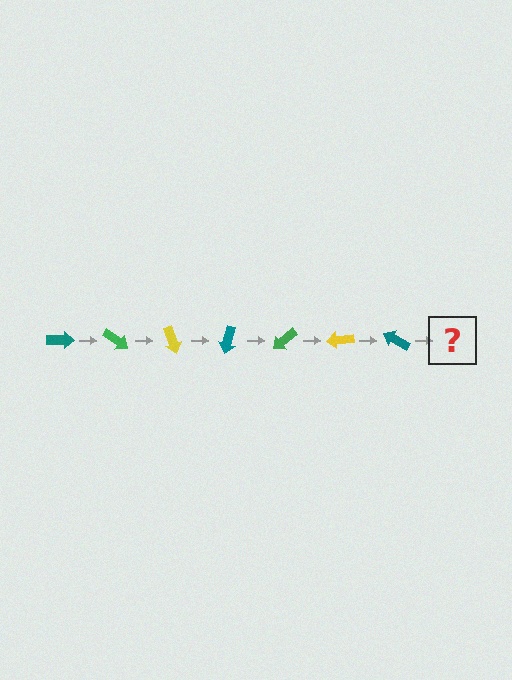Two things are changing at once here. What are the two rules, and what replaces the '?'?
The two rules are that it rotates 35 degrees each step and the color cycles through teal, green, and yellow. The '?' should be a green arrow, rotated 245 degrees from the start.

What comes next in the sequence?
The next element should be a green arrow, rotated 245 degrees from the start.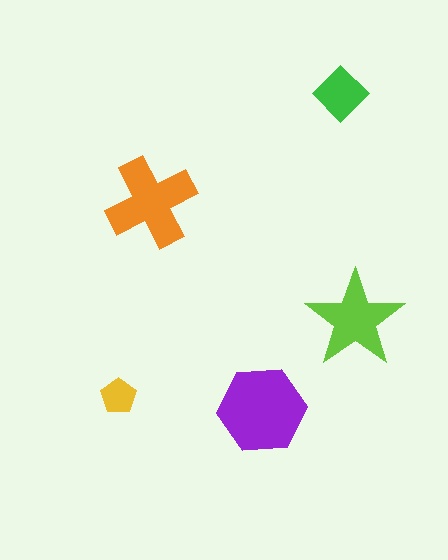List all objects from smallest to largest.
The yellow pentagon, the green diamond, the lime star, the orange cross, the purple hexagon.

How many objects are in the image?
There are 5 objects in the image.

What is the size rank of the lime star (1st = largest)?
3rd.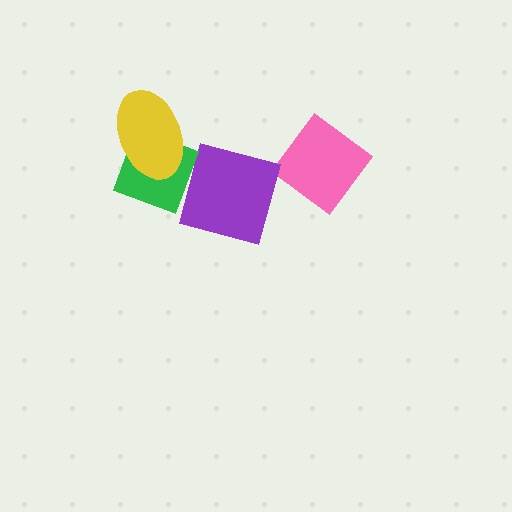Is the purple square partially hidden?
Yes, it is partially covered by another shape.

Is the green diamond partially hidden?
Yes, it is partially covered by another shape.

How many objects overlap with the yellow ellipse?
1 object overlaps with the yellow ellipse.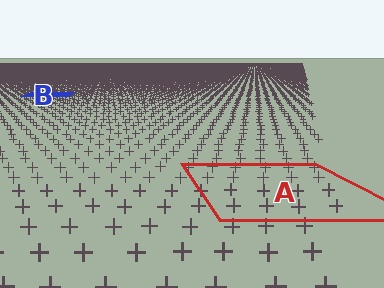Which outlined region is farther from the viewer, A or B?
Region B is farther from the viewer — the texture elements inside it appear smaller and more densely packed.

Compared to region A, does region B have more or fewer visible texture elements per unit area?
Region B has more texture elements per unit area — they are packed more densely because it is farther away.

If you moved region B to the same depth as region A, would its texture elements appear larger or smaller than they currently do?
They would appear larger. At a closer depth, the same texture elements are projected at a bigger on-screen size.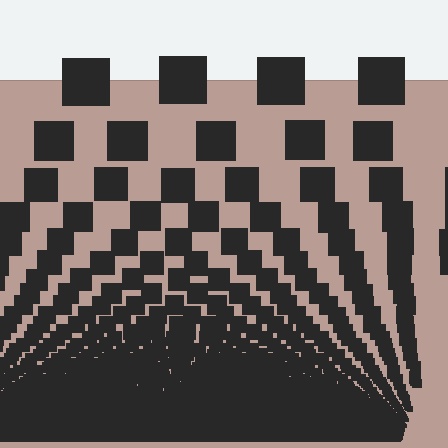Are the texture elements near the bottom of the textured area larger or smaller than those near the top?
Smaller. The gradient is inverted — elements near the bottom are smaller and denser.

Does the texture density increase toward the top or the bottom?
Density increases toward the bottom.